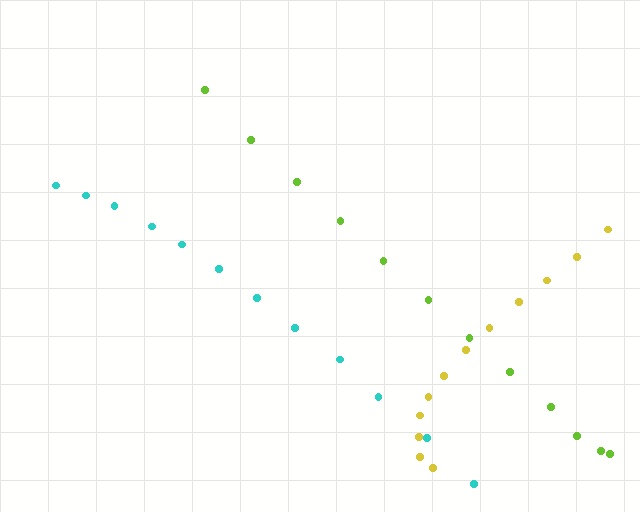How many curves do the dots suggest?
There are 3 distinct paths.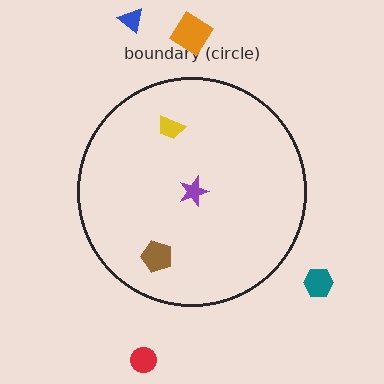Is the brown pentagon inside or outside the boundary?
Inside.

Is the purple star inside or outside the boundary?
Inside.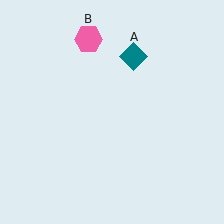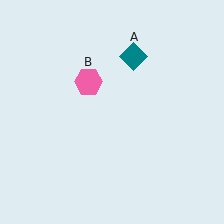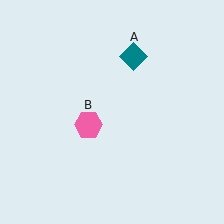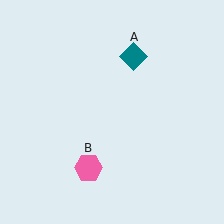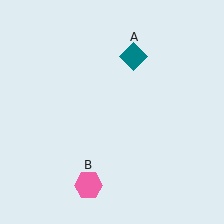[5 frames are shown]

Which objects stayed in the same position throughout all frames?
Teal diamond (object A) remained stationary.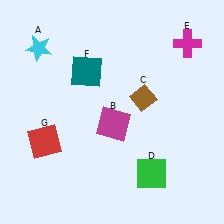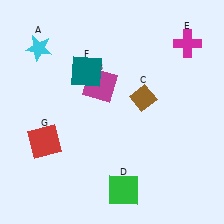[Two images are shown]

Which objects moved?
The objects that moved are: the magenta square (B), the green square (D).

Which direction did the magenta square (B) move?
The magenta square (B) moved up.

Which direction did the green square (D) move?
The green square (D) moved left.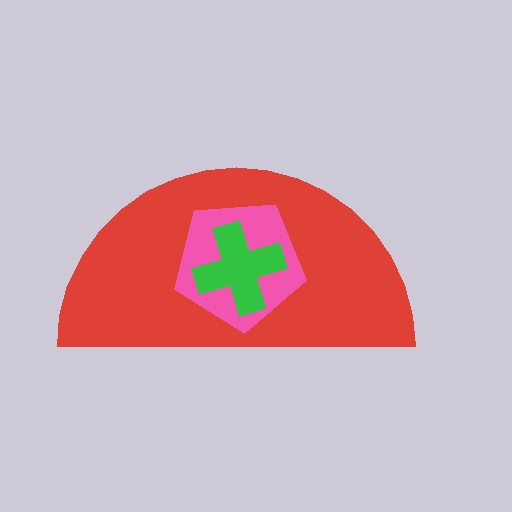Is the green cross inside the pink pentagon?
Yes.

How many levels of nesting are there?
3.